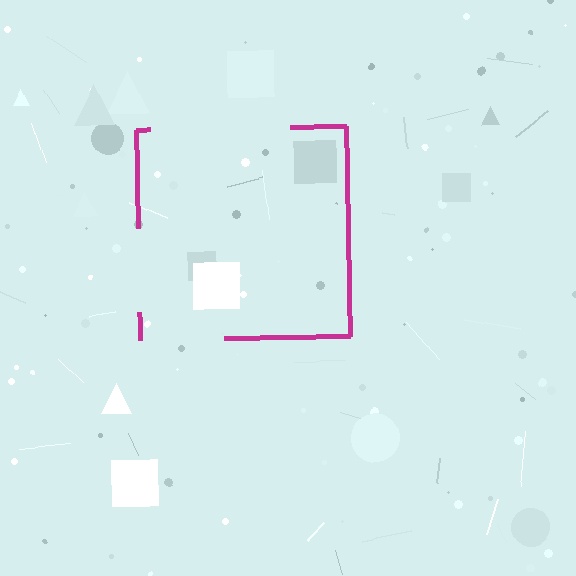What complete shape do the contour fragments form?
The contour fragments form a square.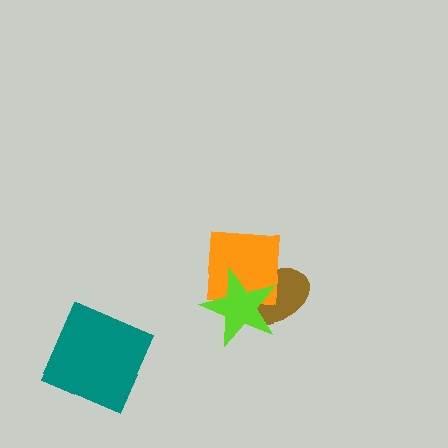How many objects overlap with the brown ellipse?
2 objects overlap with the brown ellipse.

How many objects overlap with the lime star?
2 objects overlap with the lime star.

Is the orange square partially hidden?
Yes, it is partially covered by another shape.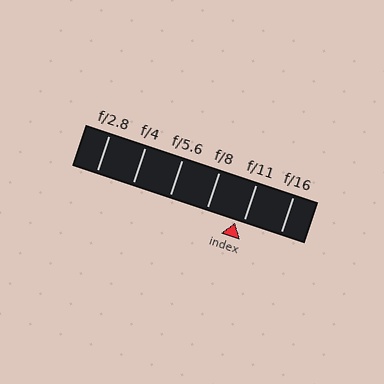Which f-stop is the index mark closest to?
The index mark is closest to f/11.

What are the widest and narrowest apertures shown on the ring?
The widest aperture shown is f/2.8 and the narrowest is f/16.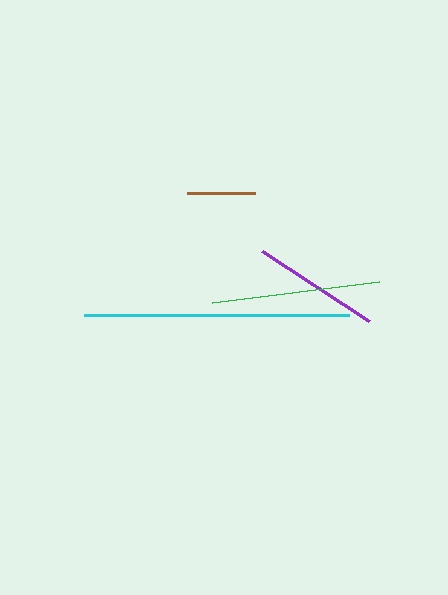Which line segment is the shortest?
The brown line is the shortest at approximately 68 pixels.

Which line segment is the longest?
The cyan line is the longest at approximately 264 pixels.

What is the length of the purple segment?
The purple segment is approximately 128 pixels long.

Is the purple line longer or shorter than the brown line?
The purple line is longer than the brown line.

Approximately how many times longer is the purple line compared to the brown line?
The purple line is approximately 1.9 times the length of the brown line.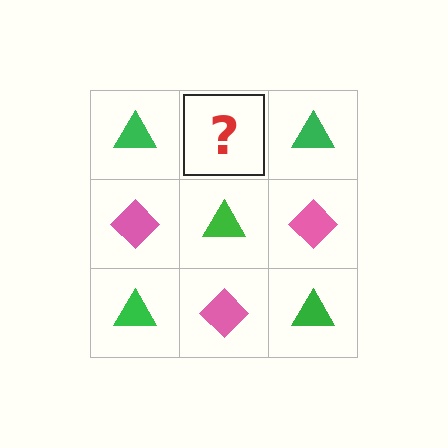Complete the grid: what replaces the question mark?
The question mark should be replaced with a pink diamond.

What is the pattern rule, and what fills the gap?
The rule is that it alternates green triangle and pink diamond in a checkerboard pattern. The gap should be filled with a pink diamond.